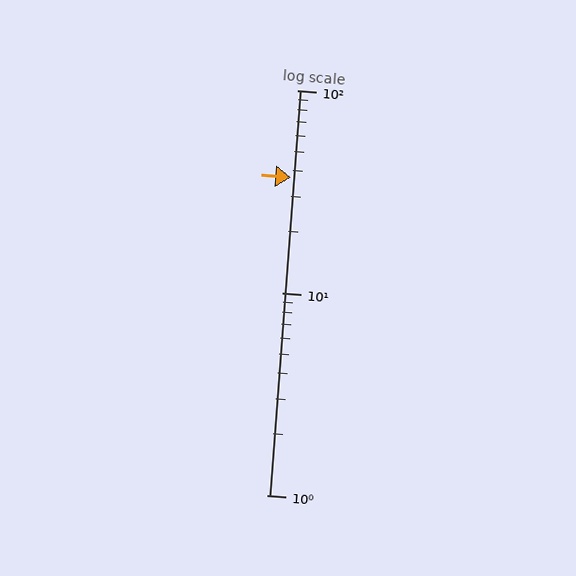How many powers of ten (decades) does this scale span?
The scale spans 2 decades, from 1 to 100.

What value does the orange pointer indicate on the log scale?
The pointer indicates approximately 37.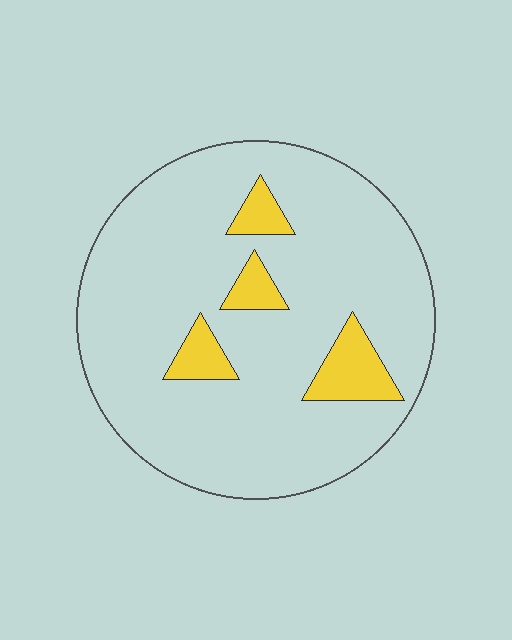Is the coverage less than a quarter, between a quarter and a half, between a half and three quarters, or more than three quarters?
Less than a quarter.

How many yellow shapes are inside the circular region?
4.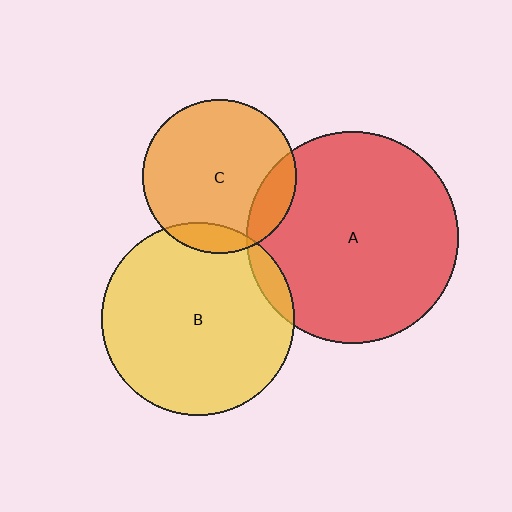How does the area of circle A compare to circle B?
Approximately 1.2 times.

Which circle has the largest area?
Circle A (red).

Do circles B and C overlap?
Yes.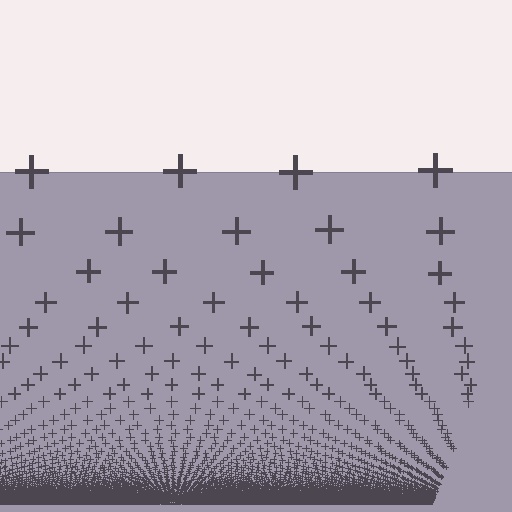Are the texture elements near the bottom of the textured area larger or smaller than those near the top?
Smaller. The gradient is inverted — elements near the bottom are smaller and denser.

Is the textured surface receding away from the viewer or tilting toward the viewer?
The surface appears to tilt toward the viewer. Texture elements get larger and sparser toward the top.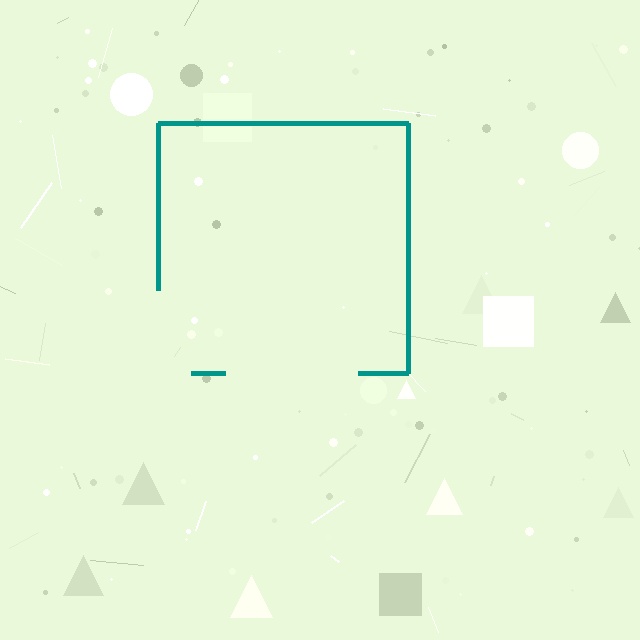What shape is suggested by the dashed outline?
The dashed outline suggests a square.